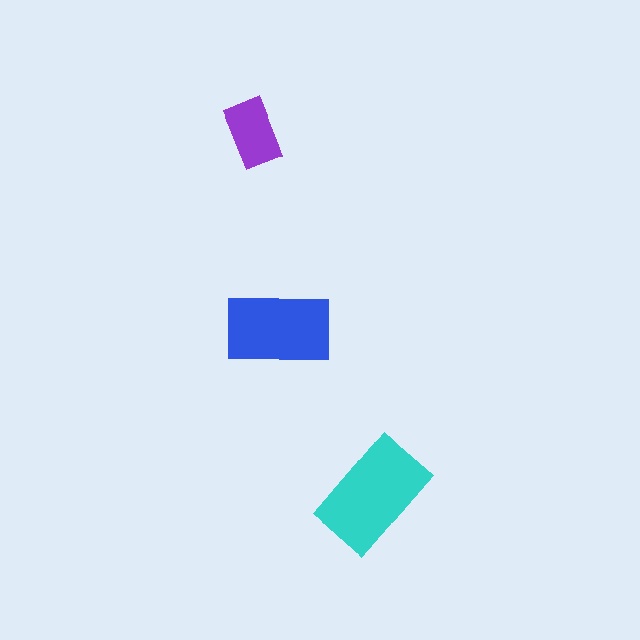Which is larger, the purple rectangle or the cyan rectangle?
The cyan one.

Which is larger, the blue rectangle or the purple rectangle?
The blue one.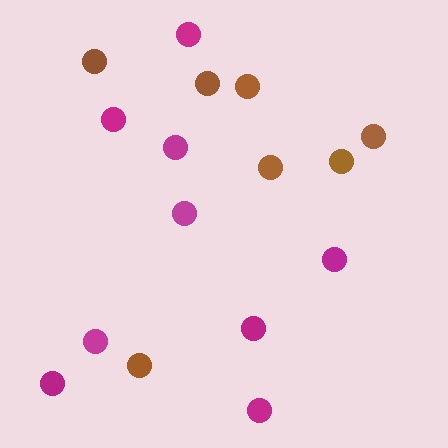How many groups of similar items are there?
There are 2 groups: one group of brown circles (7) and one group of magenta circles (9).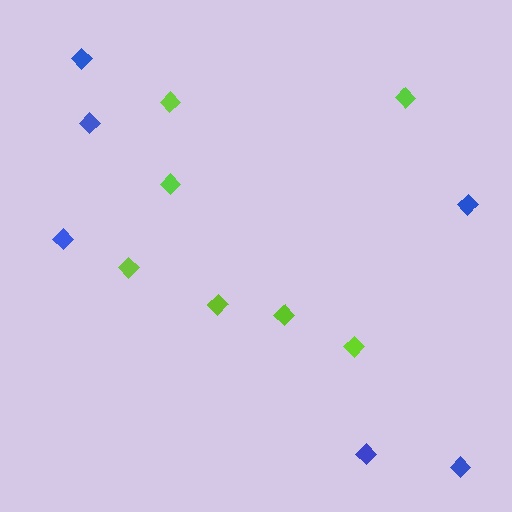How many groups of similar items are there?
There are 2 groups: one group of lime diamonds (7) and one group of blue diamonds (6).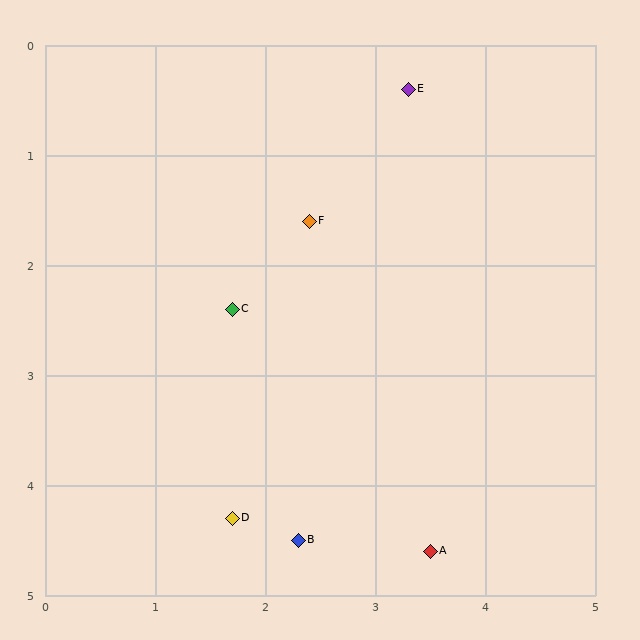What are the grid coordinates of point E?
Point E is at approximately (3.3, 0.4).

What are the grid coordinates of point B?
Point B is at approximately (2.3, 4.5).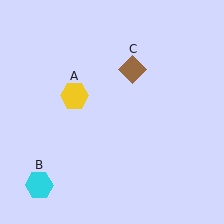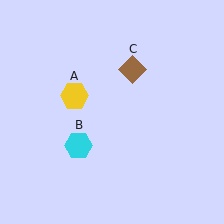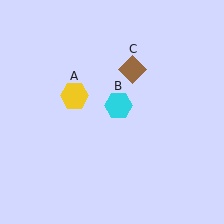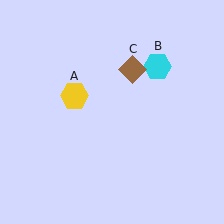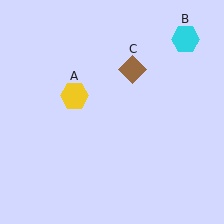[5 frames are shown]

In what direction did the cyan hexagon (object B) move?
The cyan hexagon (object B) moved up and to the right.